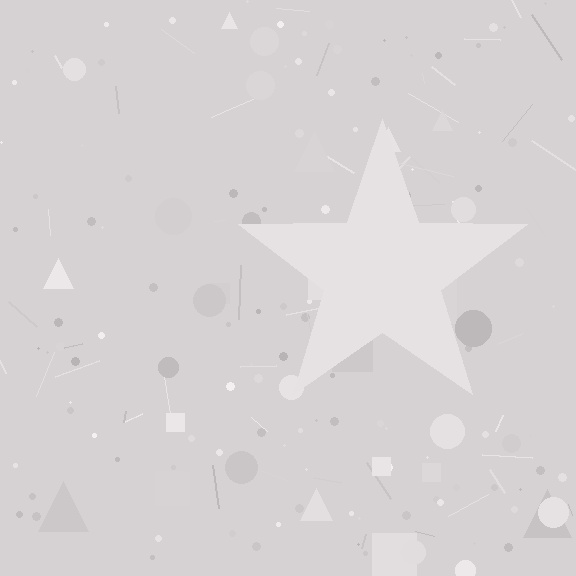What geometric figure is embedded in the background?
A star is embedded in the background.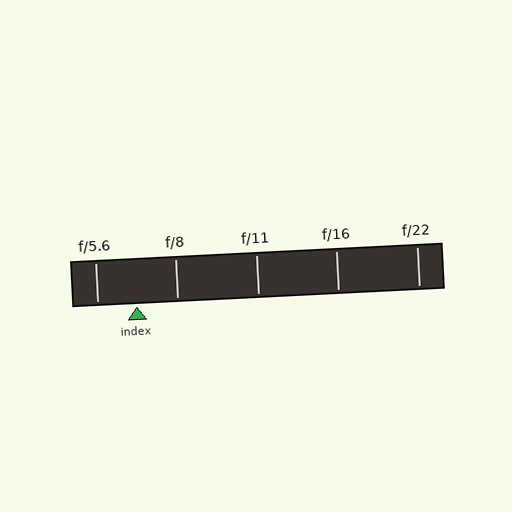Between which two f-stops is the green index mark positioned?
The index mark is between f/5.6 and f/8.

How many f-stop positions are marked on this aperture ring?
There are 5 f-stop positions marked.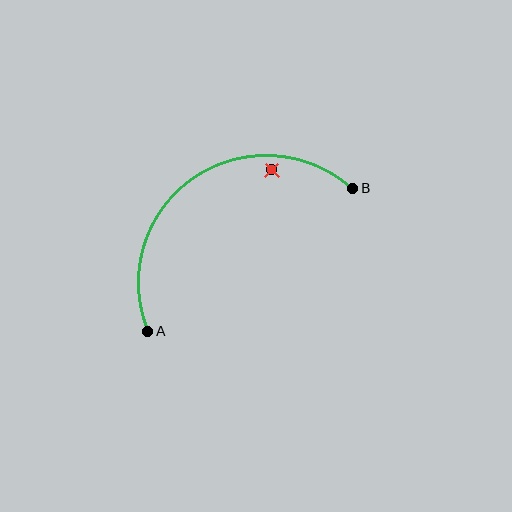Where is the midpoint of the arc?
The arc midpoint is the point on the curve farthest from the straight line joining A and B. It sits above and to the left of that line.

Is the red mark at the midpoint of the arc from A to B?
No — the red mark does not lie on the arc at all. It sits slightly inside the curve.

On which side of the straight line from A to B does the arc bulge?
The arc bulges above and to the left of the straight line connecting A and B.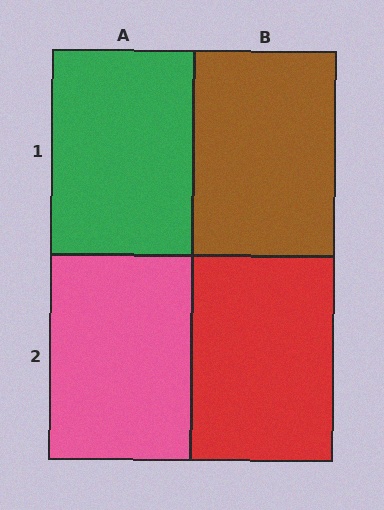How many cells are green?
1 cell is green.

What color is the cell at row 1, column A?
Green.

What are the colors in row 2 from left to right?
Pink, red.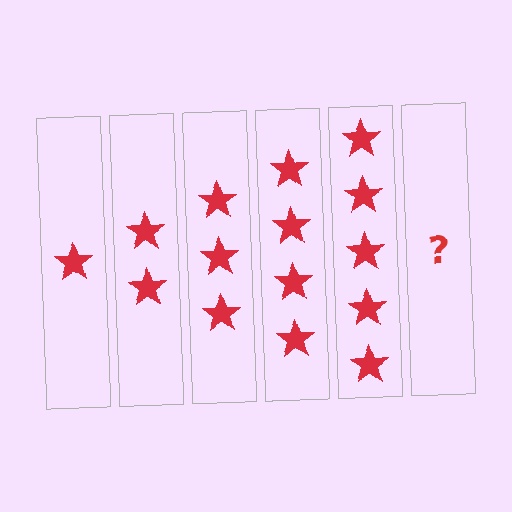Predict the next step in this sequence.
The next step is 6 stars.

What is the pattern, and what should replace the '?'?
The pattern is that each step adds one more star. The '?' should be 6 stars.